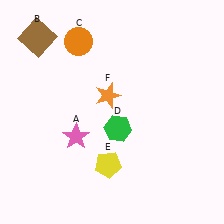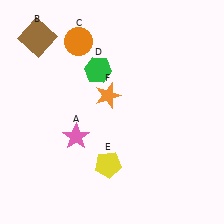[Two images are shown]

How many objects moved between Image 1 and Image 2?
1 object moved between the two images.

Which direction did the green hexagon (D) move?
The green hexagon (D) moved up.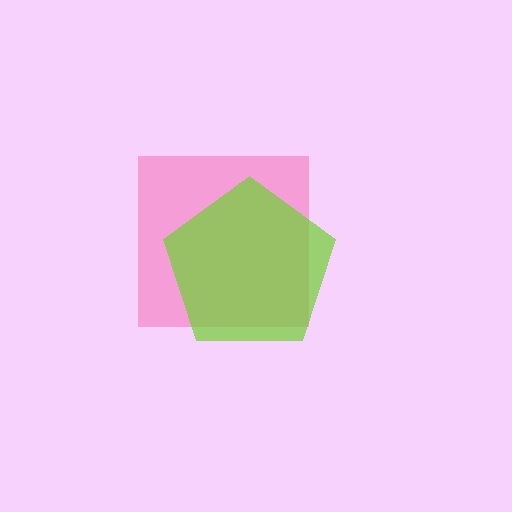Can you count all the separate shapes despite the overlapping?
Yes, there are 2 separate shapes.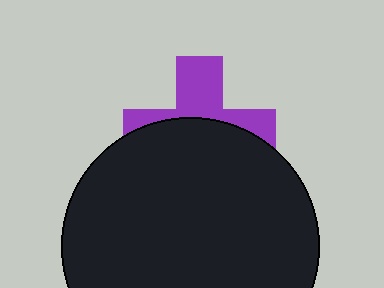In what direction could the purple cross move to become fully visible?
The purple cross could move up. That would shift it out from behind the black circle entirely.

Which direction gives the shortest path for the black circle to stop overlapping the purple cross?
Moving down gives the shortest separation.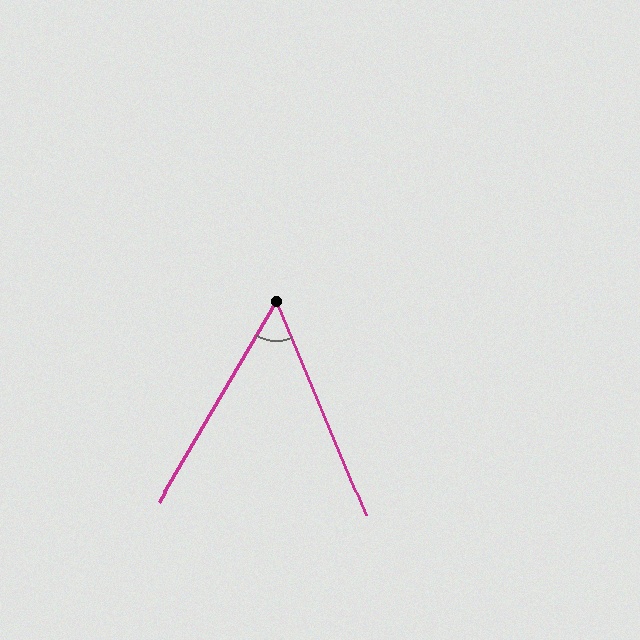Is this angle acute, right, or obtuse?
It is acute.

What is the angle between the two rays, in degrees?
Approximately 53 degrees.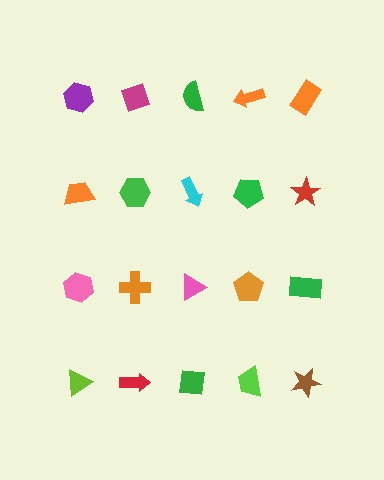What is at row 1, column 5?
An orange rectangle.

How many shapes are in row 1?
5 shapes.